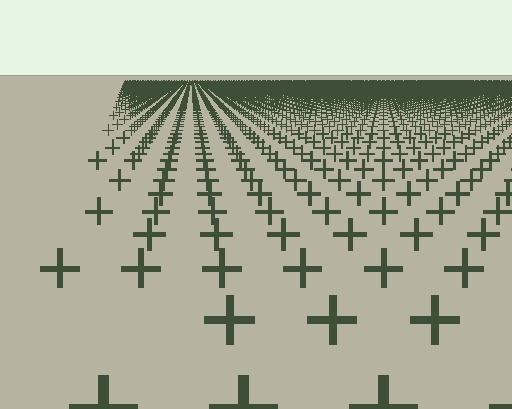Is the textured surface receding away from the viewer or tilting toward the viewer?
The surface is receding away from the viewer. Texture elements get smaller and denser toward the top.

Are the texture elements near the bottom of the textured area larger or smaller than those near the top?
Larger. Near the bottom, elements are closer to the viewer and appear at a bigger on-screen size.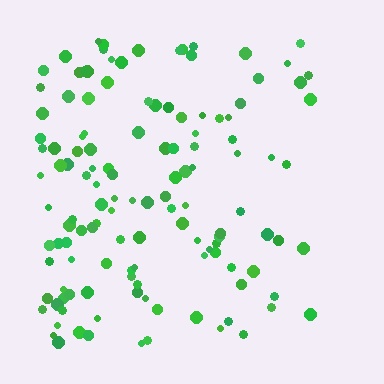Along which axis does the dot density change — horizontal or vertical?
Horizontal.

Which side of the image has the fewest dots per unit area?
The right.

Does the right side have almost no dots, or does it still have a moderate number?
Still a moderate number, just noticeably fewer than the left.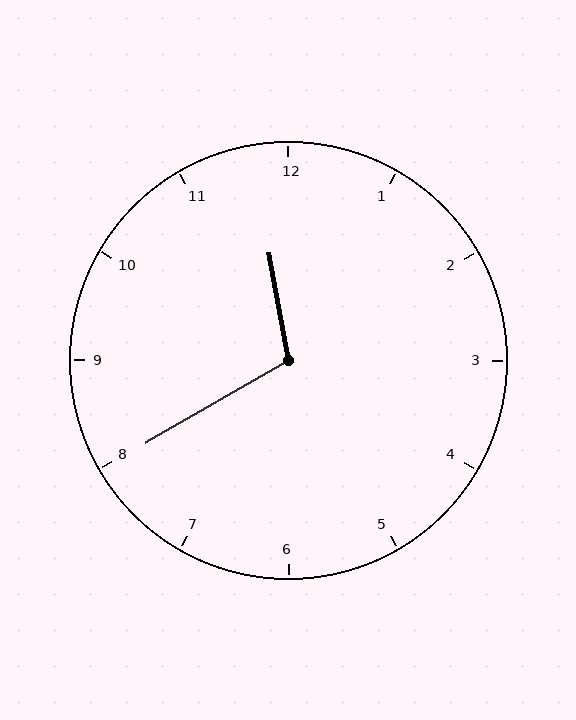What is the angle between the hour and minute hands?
Approximately 110 degrees.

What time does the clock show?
11:40.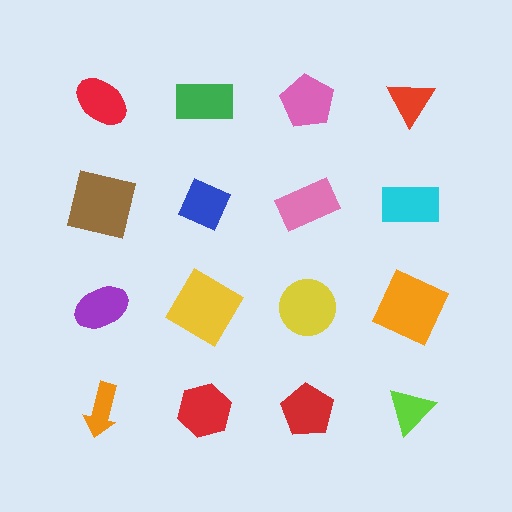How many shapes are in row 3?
4 shapes.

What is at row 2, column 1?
A brown square.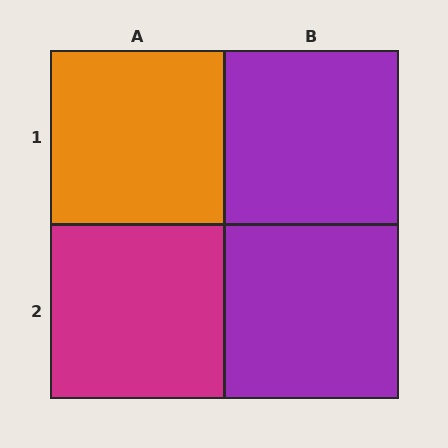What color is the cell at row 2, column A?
Magenta.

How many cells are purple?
2 cells are purple.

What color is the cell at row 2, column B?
Purple.